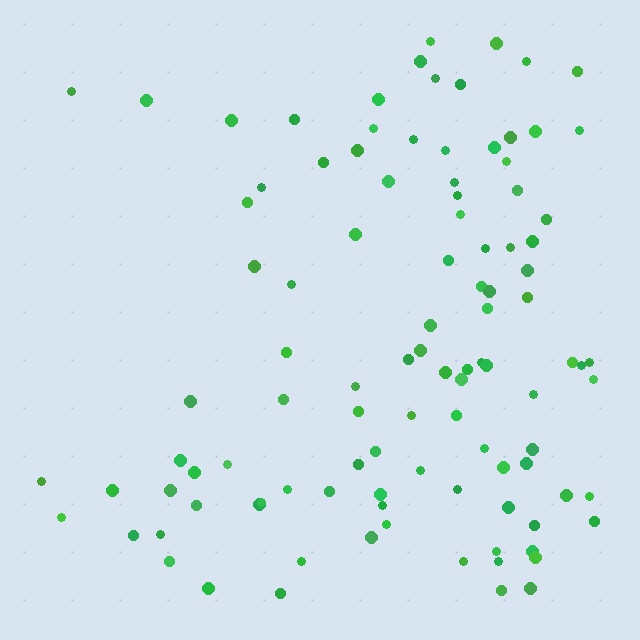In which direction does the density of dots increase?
From left to right, with the right side densest.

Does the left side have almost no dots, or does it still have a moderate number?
Still a moderate number, just noticeably fewer than the right.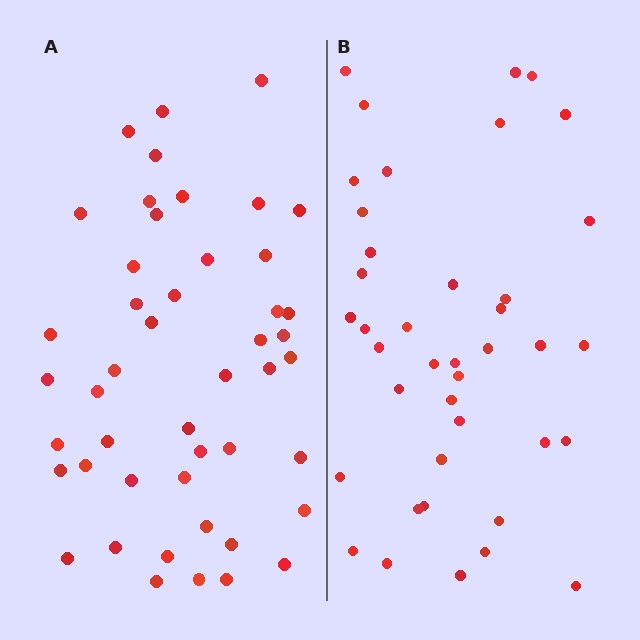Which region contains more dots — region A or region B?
Region A (the left region) has more dots.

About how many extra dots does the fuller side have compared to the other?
Region A has roughly 8 or so more dots than region B.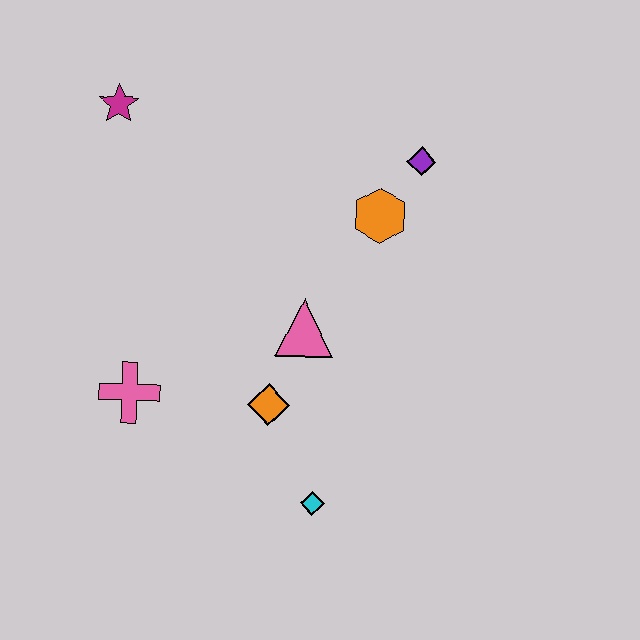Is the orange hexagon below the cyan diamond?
No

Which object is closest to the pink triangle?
The orange diamond is closest to the pink triangle.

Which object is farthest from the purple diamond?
The pink cross is farthest from the purple diamond.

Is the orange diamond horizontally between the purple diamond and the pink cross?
Yes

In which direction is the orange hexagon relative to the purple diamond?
The orange hexagon is below the purple diamond.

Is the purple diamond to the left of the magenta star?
No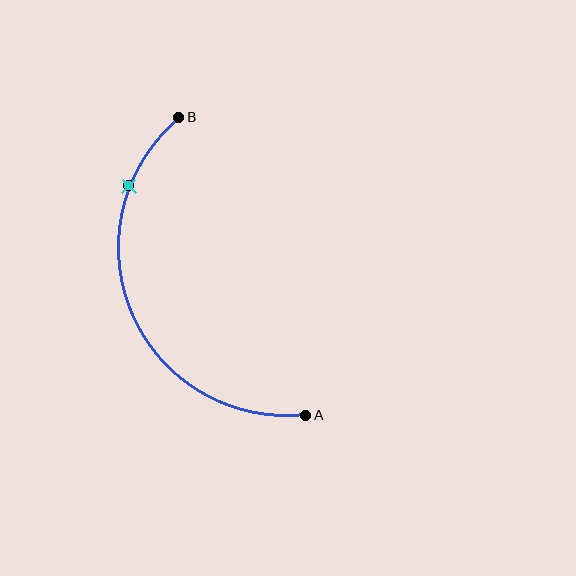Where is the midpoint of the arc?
The arc midpoint is the point on the curve farthest from the straight line joining A and B. It sits to the left of that line.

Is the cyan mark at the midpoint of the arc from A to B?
No. The cyan mark lies on the arc but is closer to endpoint B. The arc midpoint would be at the point on the curve equidistant along the arc from both A and B.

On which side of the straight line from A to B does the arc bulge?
The arc bulges to the left of the straight line connecting A and B.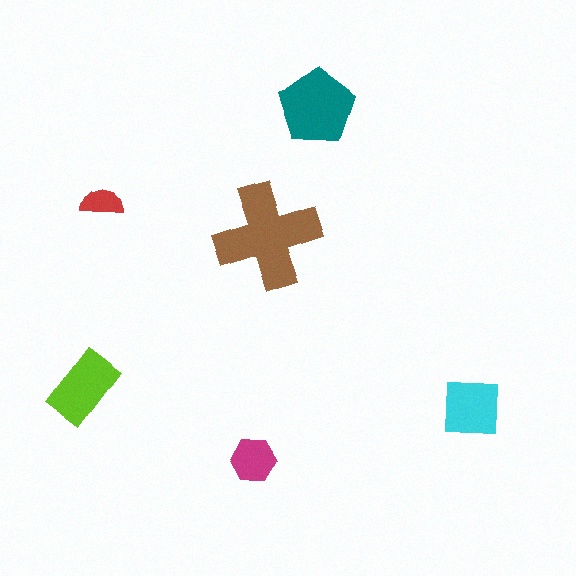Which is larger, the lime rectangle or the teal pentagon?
The teal pentagon.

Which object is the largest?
The brown cross.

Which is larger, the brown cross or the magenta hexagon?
The brown cross.